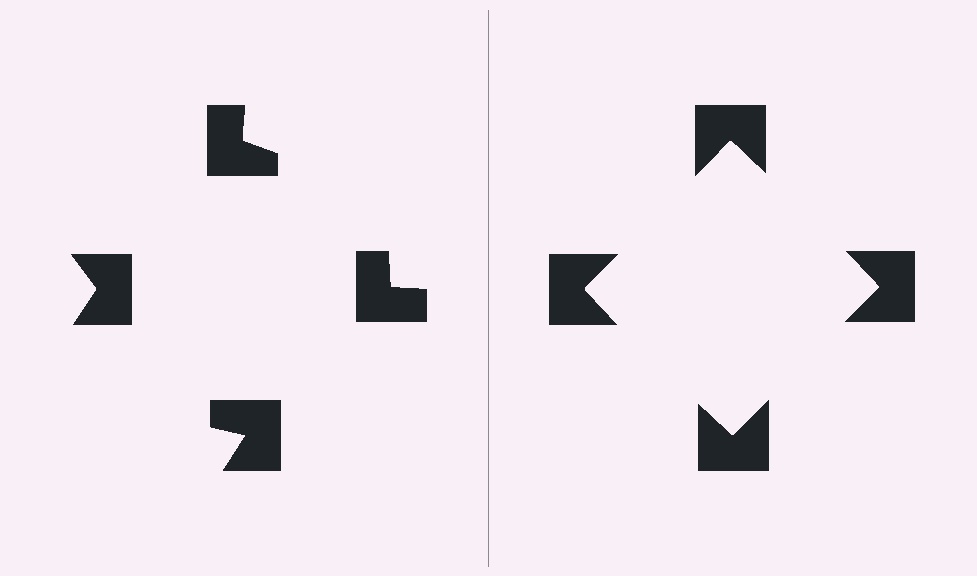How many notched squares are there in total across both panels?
8 — 4 on each side.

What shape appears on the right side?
An illusory square.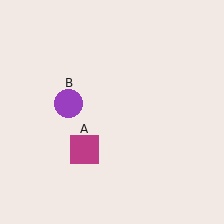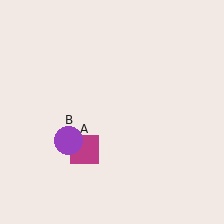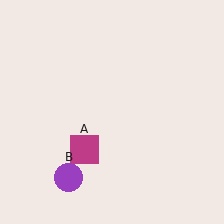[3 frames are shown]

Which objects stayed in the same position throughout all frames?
Magenta square (object A) remained stationary.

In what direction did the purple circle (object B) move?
The purple circle (object B) moved down.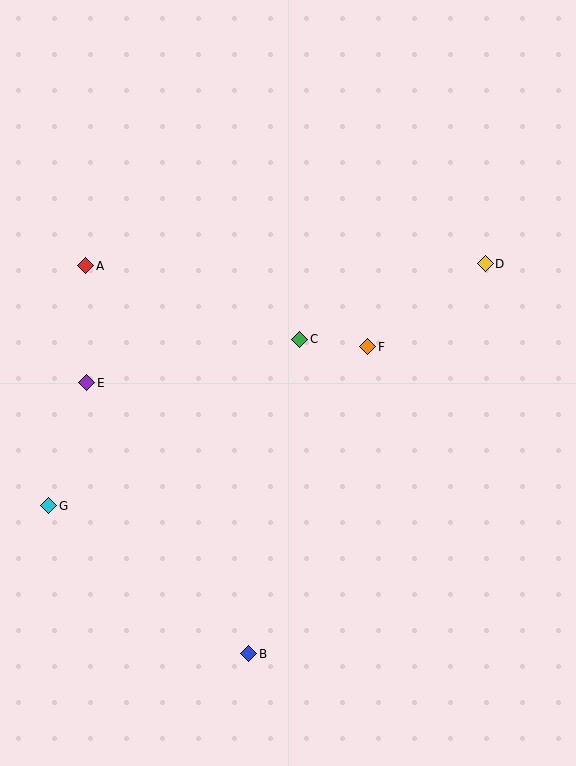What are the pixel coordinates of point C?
Point C is at (300, 339).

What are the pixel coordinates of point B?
Point B is at (249, 654).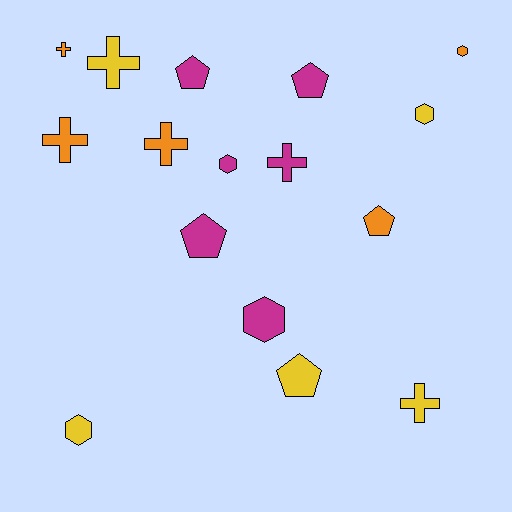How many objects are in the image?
There are 16 objects.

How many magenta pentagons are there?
There are 3 magenta pentagons.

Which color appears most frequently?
Magenta, with 6 objects.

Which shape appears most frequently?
Cross, with 6 objects.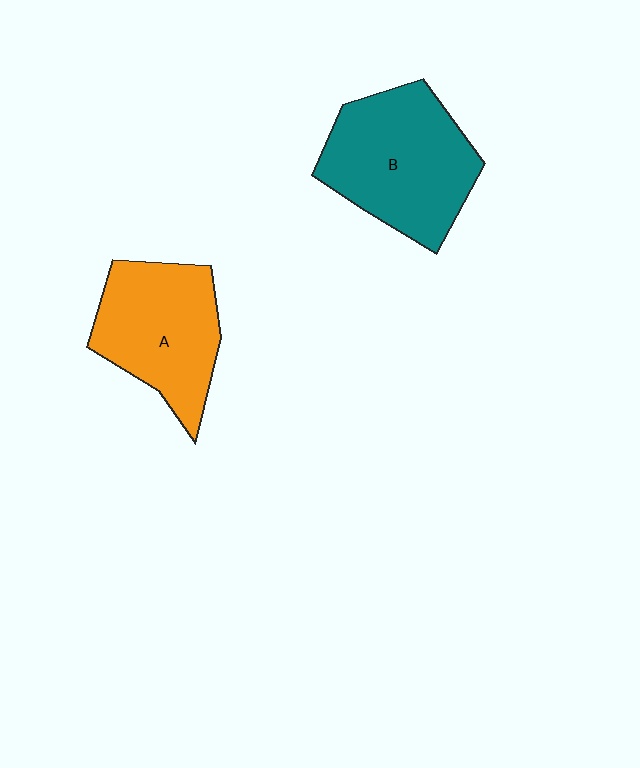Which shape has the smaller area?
Shape A (orange).